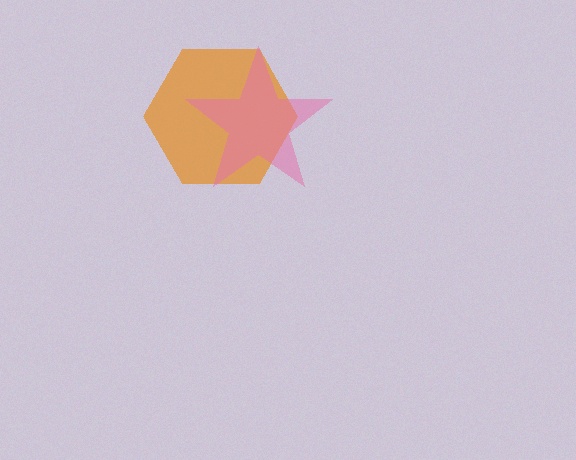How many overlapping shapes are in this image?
There are 2 overlapping shapes in the image.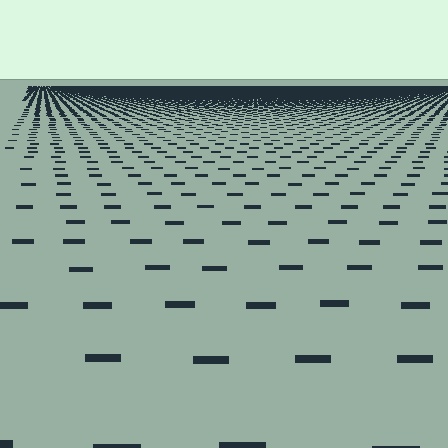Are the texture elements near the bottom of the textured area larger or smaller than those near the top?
Larger. Near the bottom, elements are closer to the viewer and appear at a bigger on-screen size.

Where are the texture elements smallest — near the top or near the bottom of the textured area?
Near the top.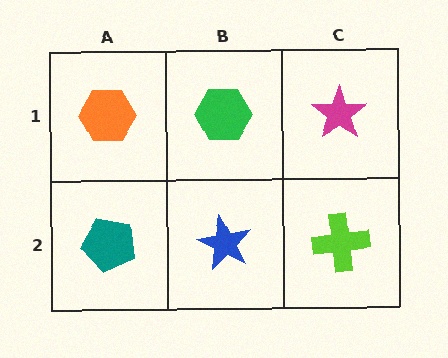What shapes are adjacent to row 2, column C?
A magenta star (row 1, column C), a blue star (row 2, column B).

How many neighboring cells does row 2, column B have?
3.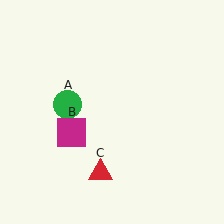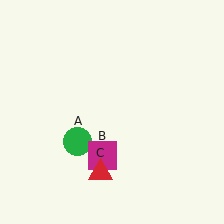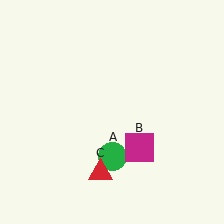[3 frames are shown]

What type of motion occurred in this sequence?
The green circle (object A), magenta square (object B) rotated counterclockwise around the center of the scene.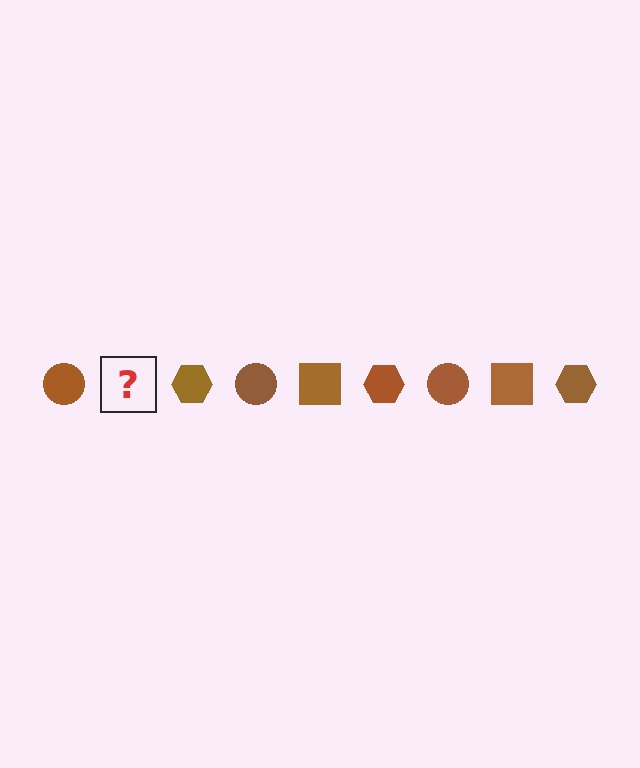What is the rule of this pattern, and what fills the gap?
The rule is that the pattern cycles through circle, square, hexagon shapes in brown. The gap should be filled with a brown square.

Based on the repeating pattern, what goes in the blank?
The blank should be a brown square.